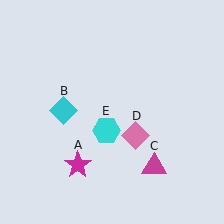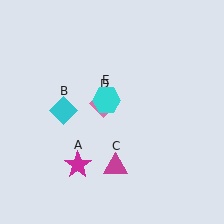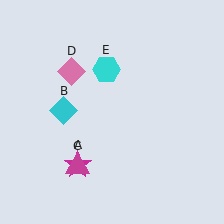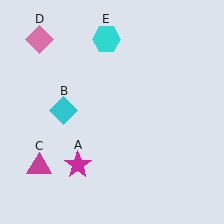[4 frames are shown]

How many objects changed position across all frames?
3 objects changed position: magenta triangle (object C), pink diamond (object D), cyan hexagon (object E).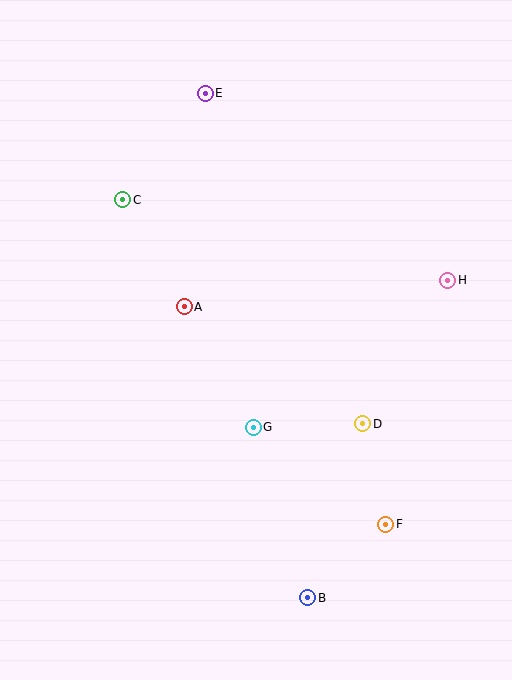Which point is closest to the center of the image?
Point A at (184, 307) is closest to the center.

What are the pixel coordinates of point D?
Point D is at (363, 424).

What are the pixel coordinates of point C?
Point C is at (122, 200).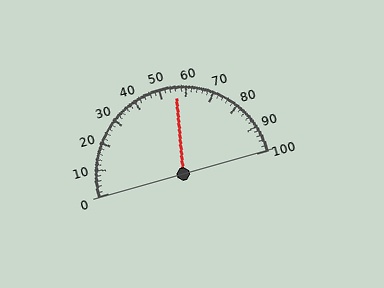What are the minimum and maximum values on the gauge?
The gauge ranges from 0 to 100.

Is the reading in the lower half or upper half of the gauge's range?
The reading is in the upper half of the range (0 to 100).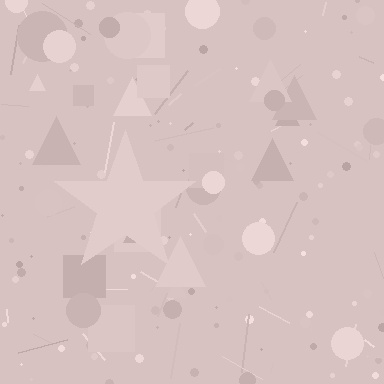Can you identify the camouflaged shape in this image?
The camouflaged shape is a star.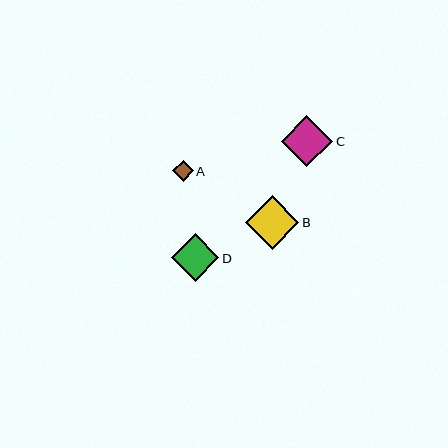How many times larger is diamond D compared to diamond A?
Diamond D is approximately 2.3 times the size of diamond A.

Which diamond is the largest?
Diamond B is the largest with a size of approximately 53 pixels.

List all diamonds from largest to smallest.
From largest to smallest: B, C, D, A.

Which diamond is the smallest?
Diamond A is the smallest with a size of approximately 20 pixels.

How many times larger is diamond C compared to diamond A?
Diamond C is approximately 2.5 times the size of diamond A.